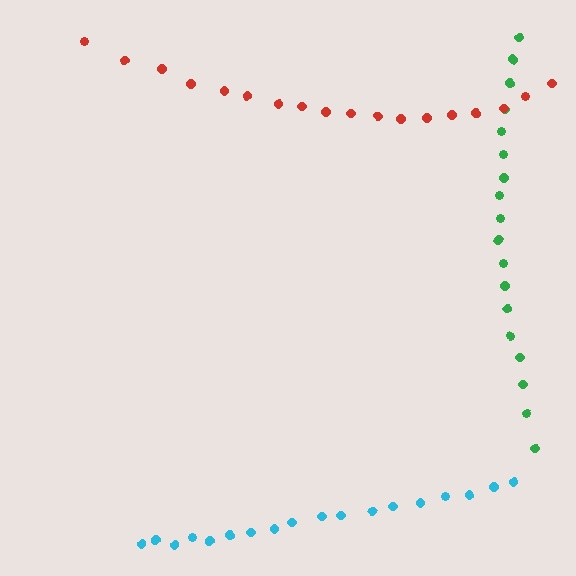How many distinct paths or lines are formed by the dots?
There are 3 distinct paths.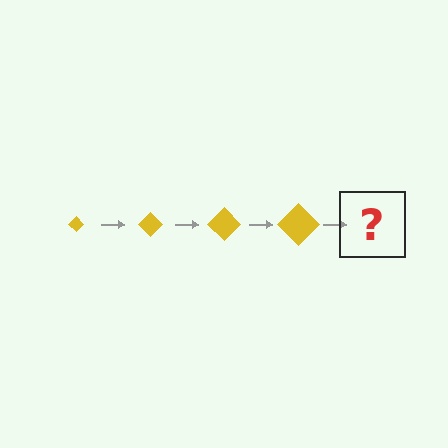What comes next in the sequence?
The next element should be a yellow diamond, larger than the previous one.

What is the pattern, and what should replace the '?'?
The pattern is that the diamond gets progressively larger each step. The '?' should be a yellow diamond, larger than the previous one.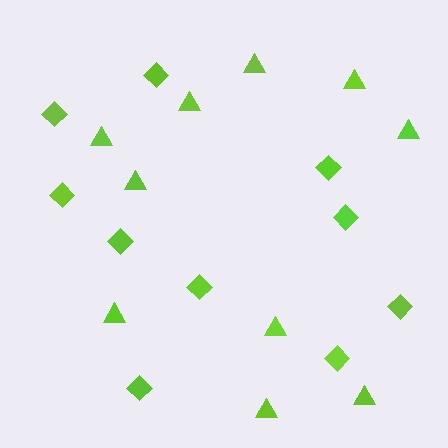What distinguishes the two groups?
There are 2 groups: one group of triangles (10) and one group of diamonds (10).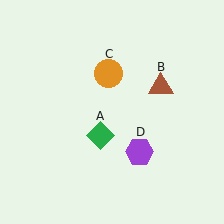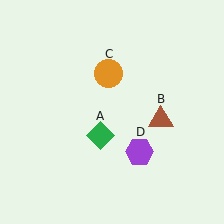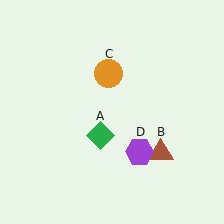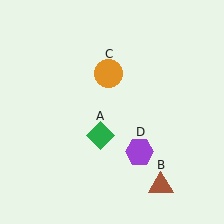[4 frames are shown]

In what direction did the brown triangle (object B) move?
The brown triangle (object B) moved down.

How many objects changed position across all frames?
1 object changed position: brown triangle (object B).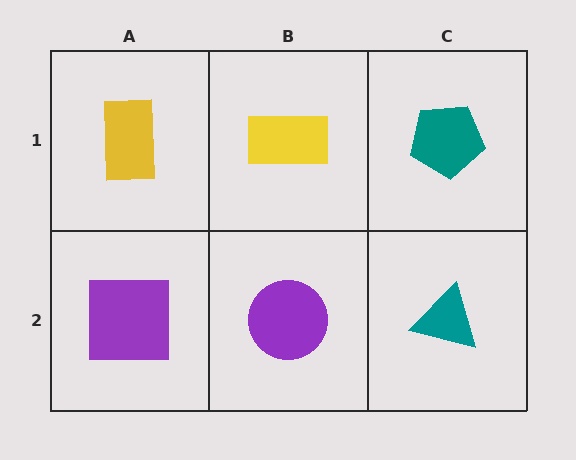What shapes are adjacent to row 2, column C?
A teal pentagon (row 1, column C), a purple circle (row 2, column B).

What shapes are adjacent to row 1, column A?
A purple square (row 2, column A), a yellow rectangle (row 1, column B).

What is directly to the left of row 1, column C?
A yellow rectangle.